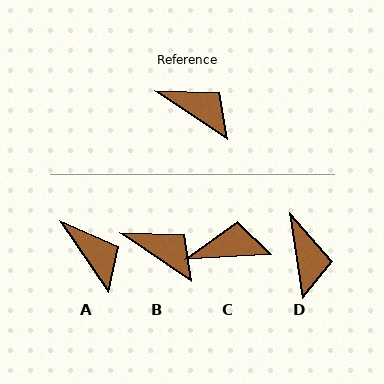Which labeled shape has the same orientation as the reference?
B.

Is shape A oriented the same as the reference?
No, it is off by about 22 degrees.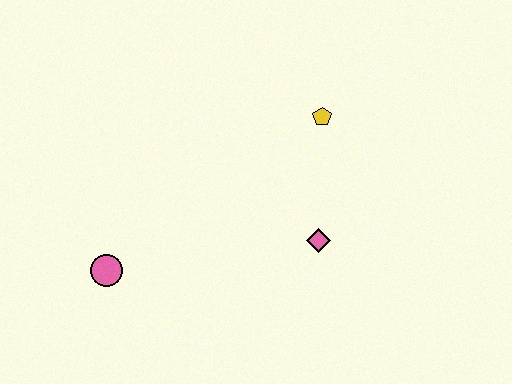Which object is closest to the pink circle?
The pink diamond is closest to the pink circle.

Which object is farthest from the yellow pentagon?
The pink circle is farthest from the yellow pentagon.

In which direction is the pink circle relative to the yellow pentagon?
The pink circle is to the left of the yellow pentagon.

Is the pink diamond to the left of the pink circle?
No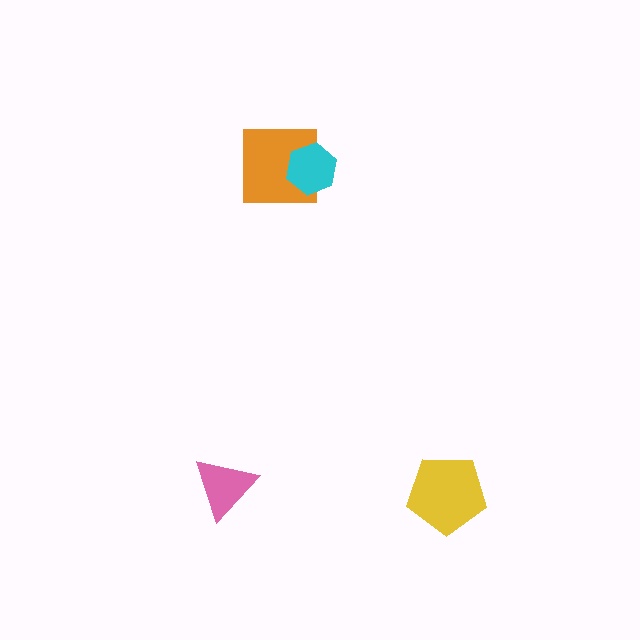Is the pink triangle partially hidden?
No, no other shape covers it.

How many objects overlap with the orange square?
1 object overlaps with the orange square.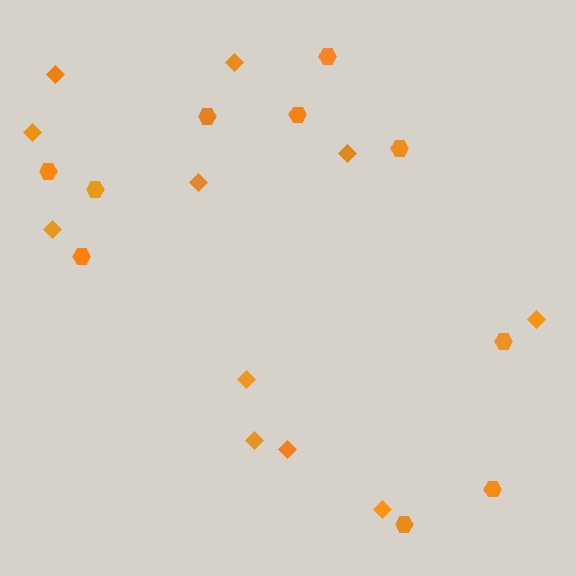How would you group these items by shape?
There are 2 groups: one group of hexagons (10) and one group of diamonds (11).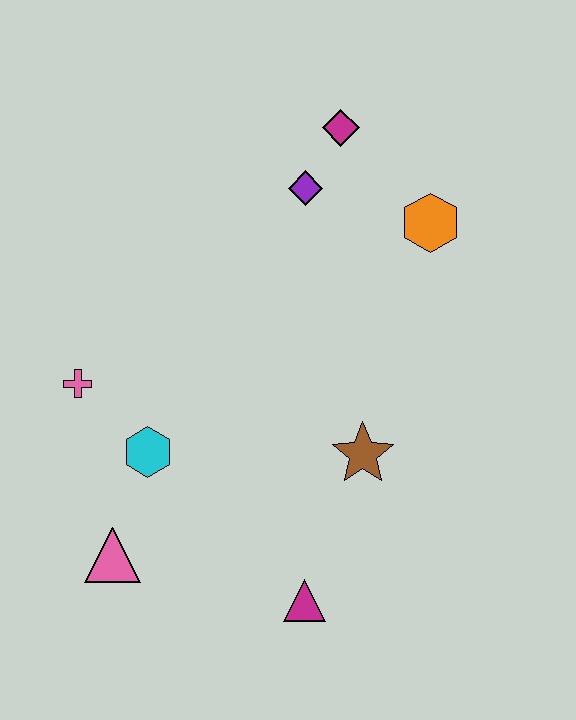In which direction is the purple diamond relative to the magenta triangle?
The purple diamond is above the magenta triangle.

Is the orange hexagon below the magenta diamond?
Yes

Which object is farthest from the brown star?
The magenta diamond is farthest from the brown star.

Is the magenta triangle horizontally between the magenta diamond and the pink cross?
Yes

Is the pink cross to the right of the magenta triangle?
No